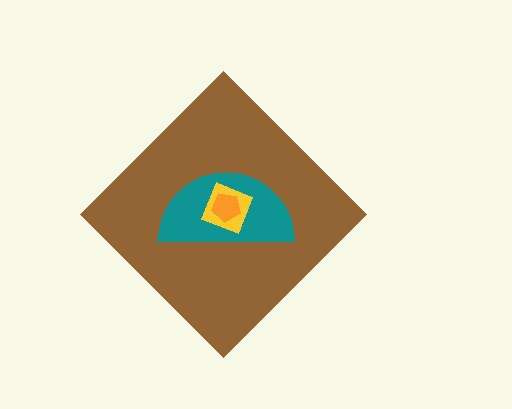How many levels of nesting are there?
4.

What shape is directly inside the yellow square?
The orange pentagon.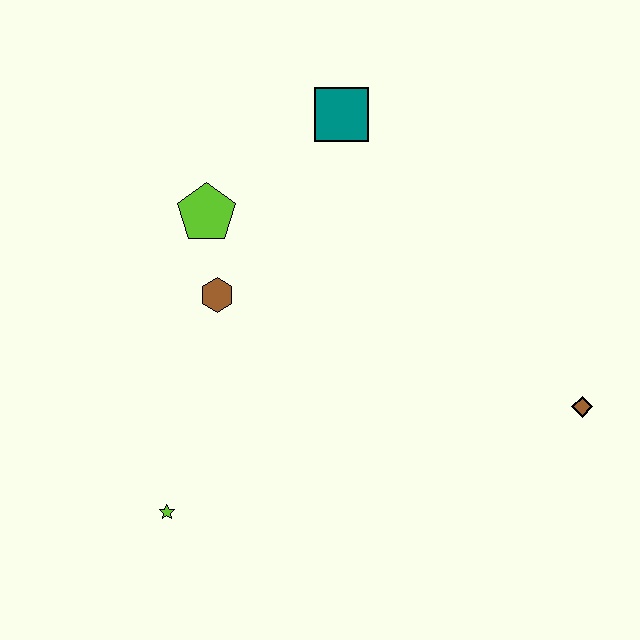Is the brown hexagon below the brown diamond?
No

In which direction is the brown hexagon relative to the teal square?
The brown hexagon is below the teal square.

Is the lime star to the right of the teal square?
No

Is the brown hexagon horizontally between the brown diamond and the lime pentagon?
Yes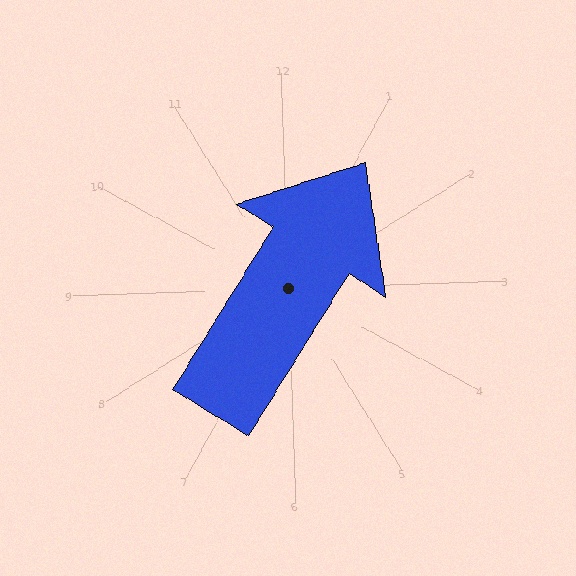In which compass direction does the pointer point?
Northeast.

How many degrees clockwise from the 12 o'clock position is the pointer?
Approximately 34 degrees.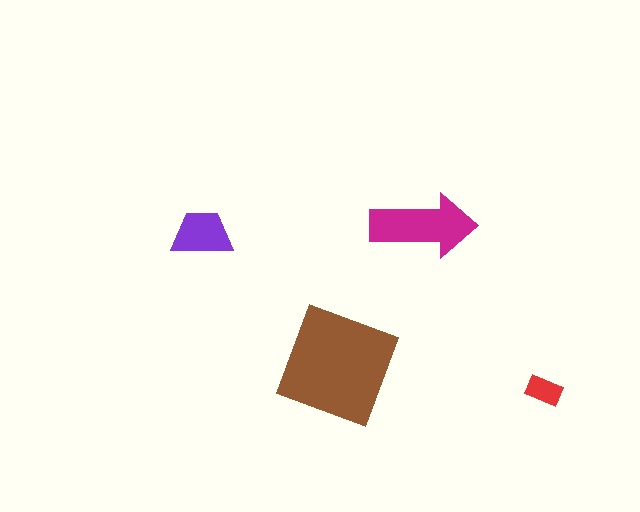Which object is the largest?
The brown square.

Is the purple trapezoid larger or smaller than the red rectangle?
Larger.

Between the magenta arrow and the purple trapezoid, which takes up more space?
The magenta arrow.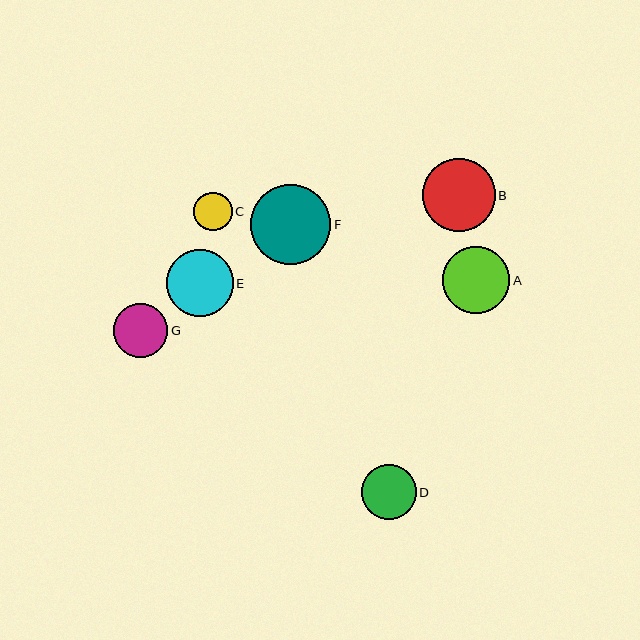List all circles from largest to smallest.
From largest to smallest: F, B, A, E, D, G, C.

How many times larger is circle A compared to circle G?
Circle A is approximately 1.2 times the size of circle G.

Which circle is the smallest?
Circle C is the smallest with a size of approximately 39 pixels.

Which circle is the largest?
Circle F is the largest with a size of approximately 80 pixels.